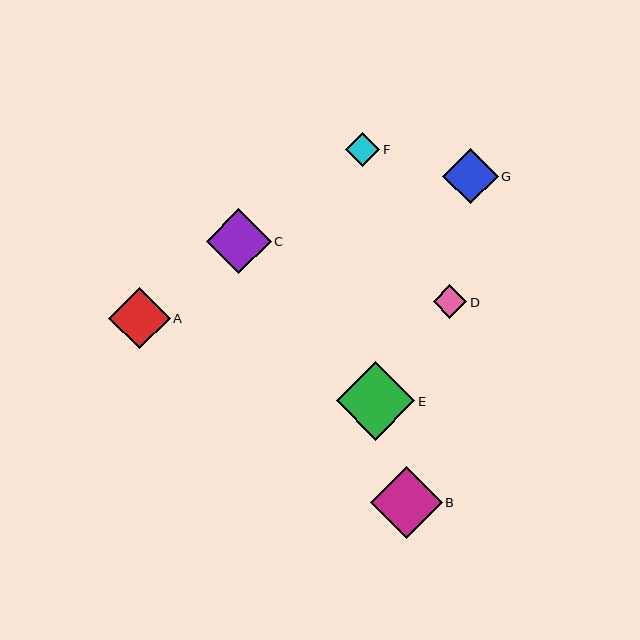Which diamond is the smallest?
Diamond D is the smallest with a size of approximately 34 pixels.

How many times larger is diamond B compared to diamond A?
Diamond B is approximately 1.2 times the size of diamond A.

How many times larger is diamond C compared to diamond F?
Diamond C is approximately 1.9 times the size of diamond F.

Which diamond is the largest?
Diamond E is the largest with a size of approximately 79 pixels.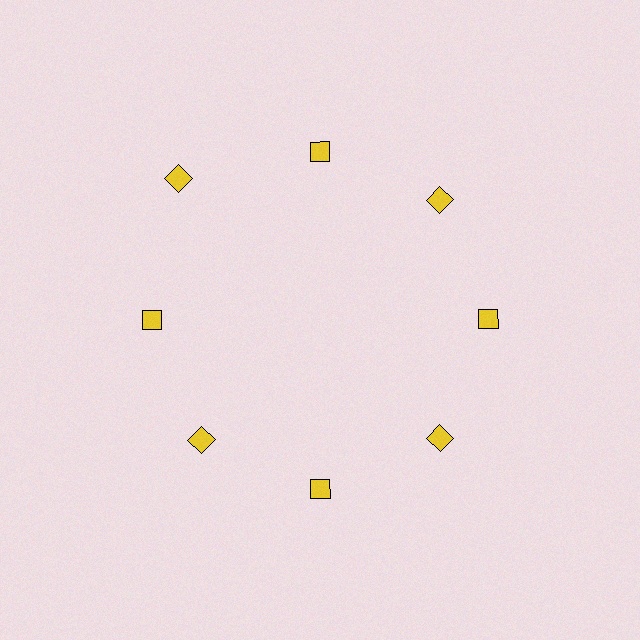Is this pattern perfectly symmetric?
No. The 8 yellow squares are arranged in a ring, but one element near the 10 o'clock position is pushed outward from the center, breaking the 8-fold rotational symmetry.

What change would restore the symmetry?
The symmetry would be restored by moving it inward, back onto the ring so that all 8 squares sit at equal angles and equal distance from the center.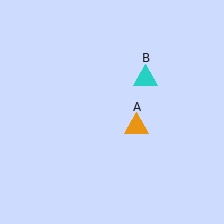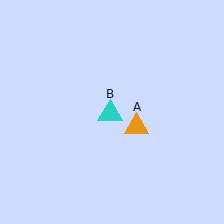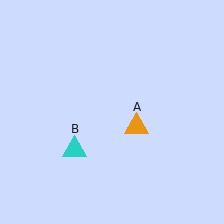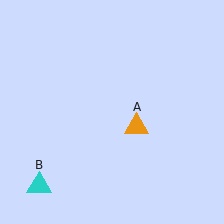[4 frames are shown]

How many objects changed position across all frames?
1 object changed position: cyan triangle (object B).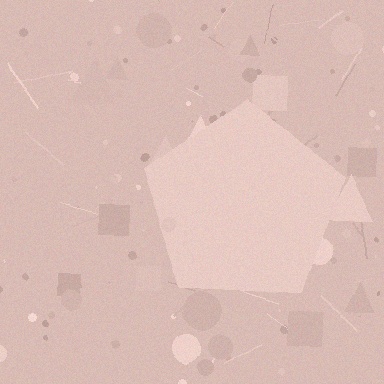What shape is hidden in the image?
A pentagon is hidden in the image.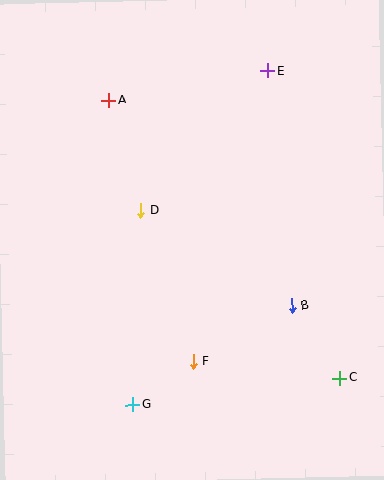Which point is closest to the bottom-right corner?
Point C is closest to the bottom-right corner.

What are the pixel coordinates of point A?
Point A is at (109, 100).